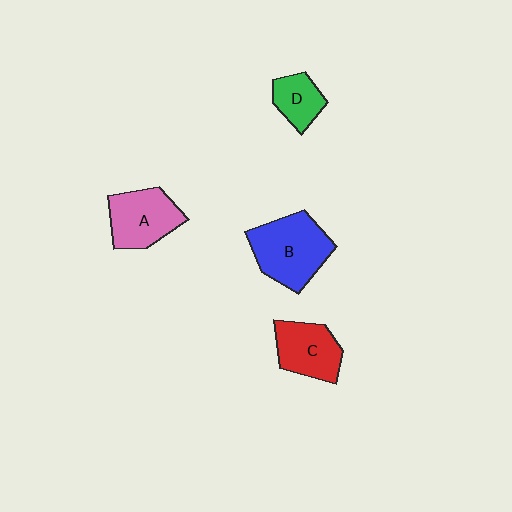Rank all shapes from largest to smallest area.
From largest to smallest: B (blue), A (pink), C (red), D (green).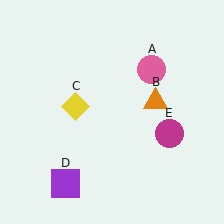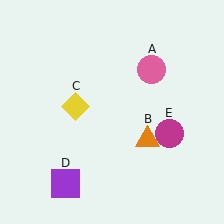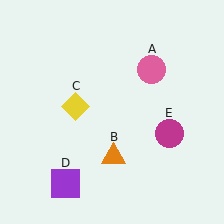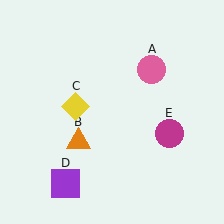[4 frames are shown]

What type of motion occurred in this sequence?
The orange triangle (object B) rotated clockwise around the center of the scene.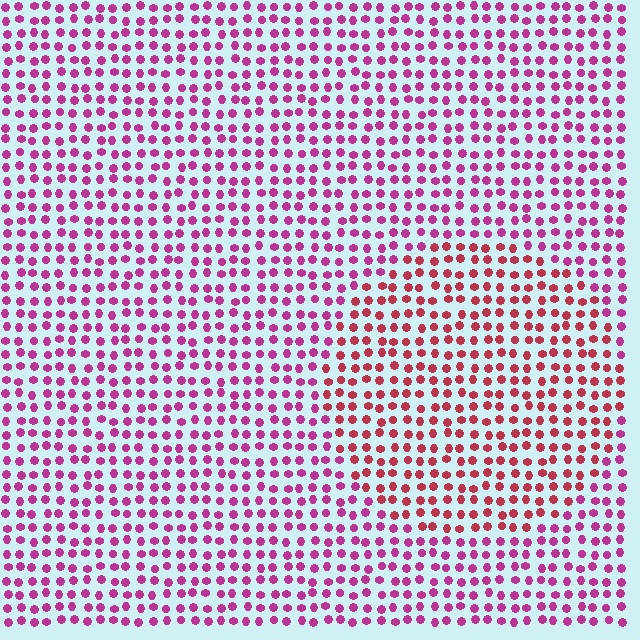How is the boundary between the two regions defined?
The boundary is defined purely by a slight shift in hue (about 32 degrees). Spacing, size, and orientation are identical on both sides.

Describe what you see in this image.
The image is filled with small magenta elements in a uniform arrangement. A circle-shaped region is visible where the elements are tinted to a slightly different hue, forming a subtle color boundary.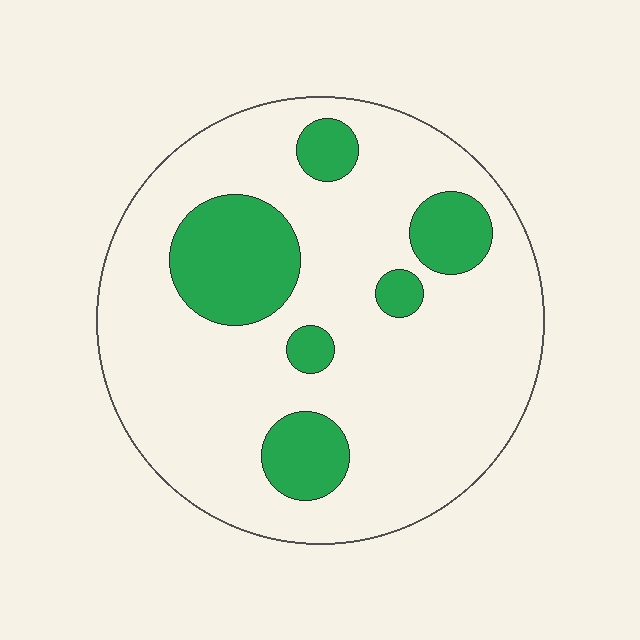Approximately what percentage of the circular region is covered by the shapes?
Approximately 20%.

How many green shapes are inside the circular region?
6.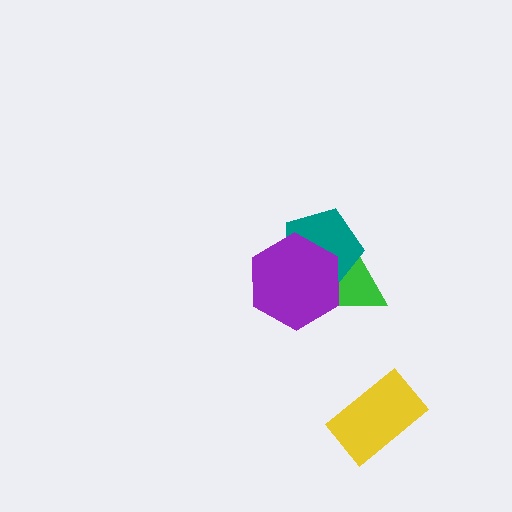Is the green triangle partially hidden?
Yes, it is partially covered by another shape.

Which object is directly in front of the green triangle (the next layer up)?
The teal pentagon is directly in front of the green triangle.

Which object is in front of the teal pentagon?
The purple hexagon is in front of the teal pentagon.